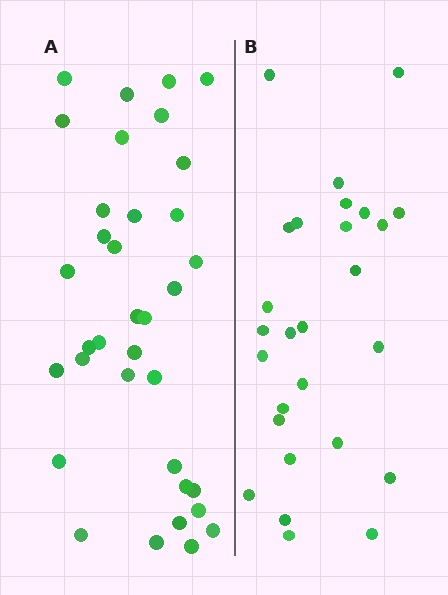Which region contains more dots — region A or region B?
Region A (the left region) has more dots.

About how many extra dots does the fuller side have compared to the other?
Region A has roughly 8 or so more dots than region B.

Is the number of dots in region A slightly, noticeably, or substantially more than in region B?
Region A has noticeably more, but not dramatically so. The ratio is roughly 1.3 to 1.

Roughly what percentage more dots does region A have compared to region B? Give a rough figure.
About 30% more.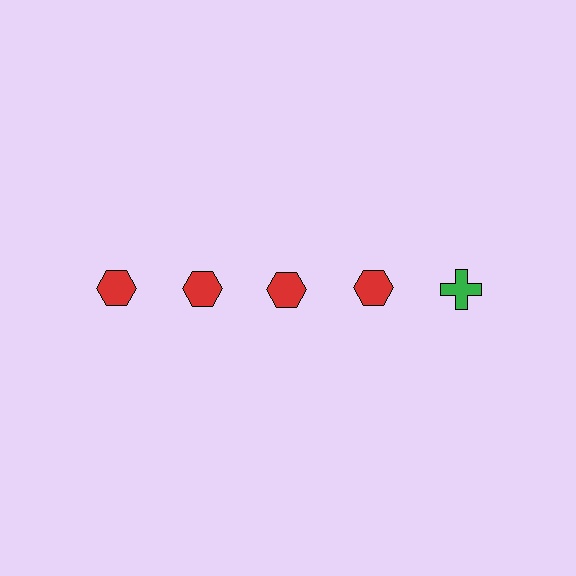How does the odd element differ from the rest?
It differs in both color (green instead of red) and shape (cross instead of hexagon).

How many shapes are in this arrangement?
There are 5 shapes arranged in a grid pattern.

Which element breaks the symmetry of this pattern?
The green cross in the top row, rightmost column breaks the symmetry. All other shapes are red hexagons.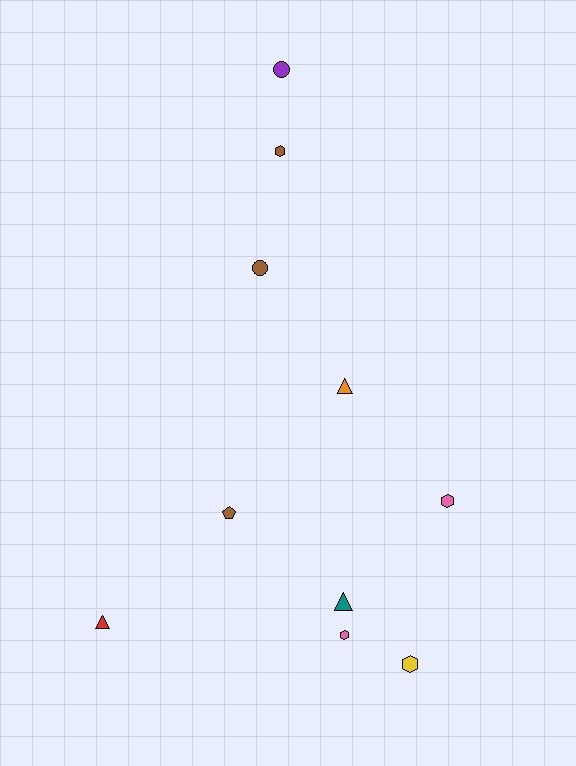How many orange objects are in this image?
There is 1 orange object.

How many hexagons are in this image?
There are 4 hexagons.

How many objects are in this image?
There are 10 objects.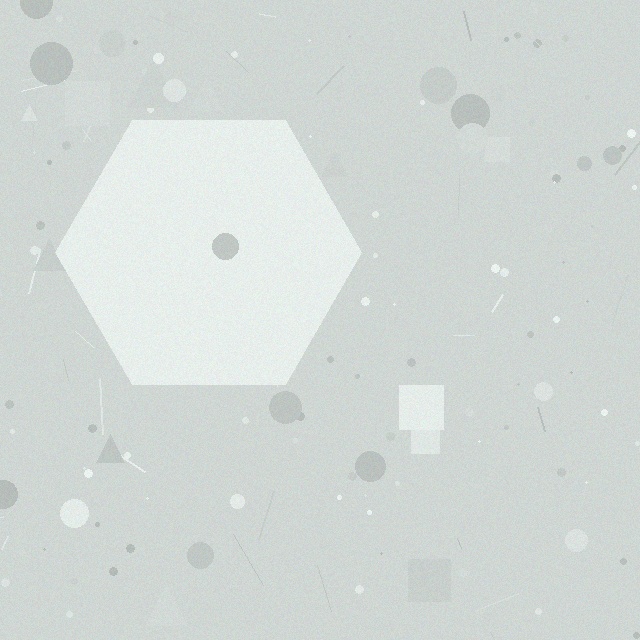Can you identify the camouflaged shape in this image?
The camouflaged shape is a hexagon.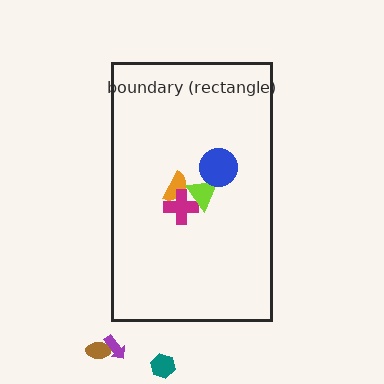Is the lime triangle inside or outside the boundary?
Inside.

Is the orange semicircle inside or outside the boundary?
Inside.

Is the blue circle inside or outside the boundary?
Inside.